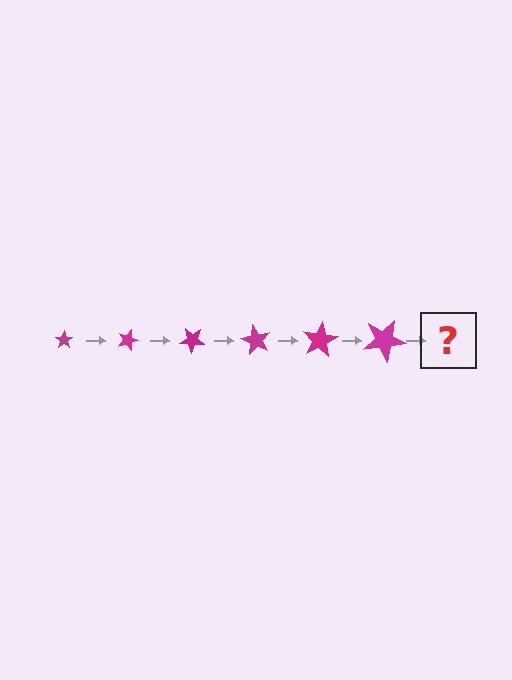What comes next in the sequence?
The next element should be a star, larger than the previous one and rotated 120 degrees from the start.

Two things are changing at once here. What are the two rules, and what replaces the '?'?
The two rules are that the star grows larger each step and it rotates 20 degrees each step. The '?' should be a star, larger than the previous one and rotated 120 degrees from the start.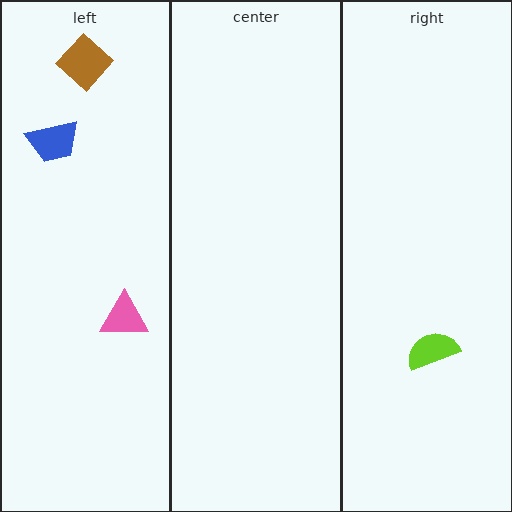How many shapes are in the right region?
1.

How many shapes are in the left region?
3.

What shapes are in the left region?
The blue trapezoid, the brown diamond, the pink triangle.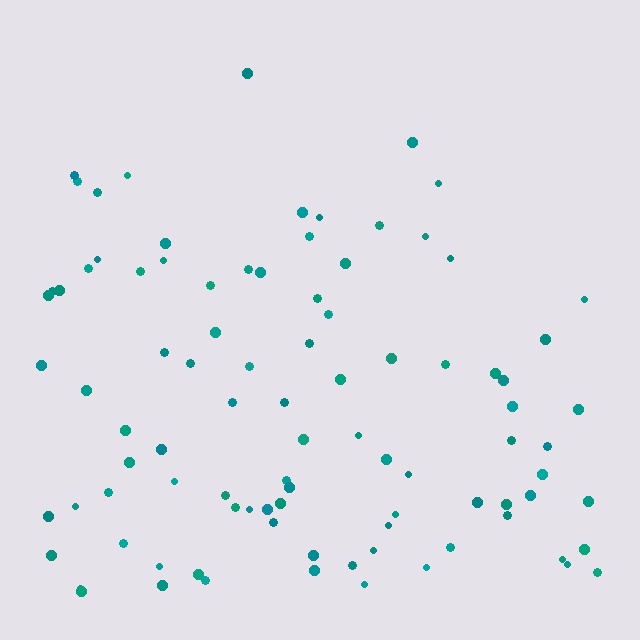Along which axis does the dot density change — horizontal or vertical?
Vertical.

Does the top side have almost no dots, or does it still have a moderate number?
Still a moderate number, just noticeably fewer than the bottom.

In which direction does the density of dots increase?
From top to bottom, with the bottom side densest.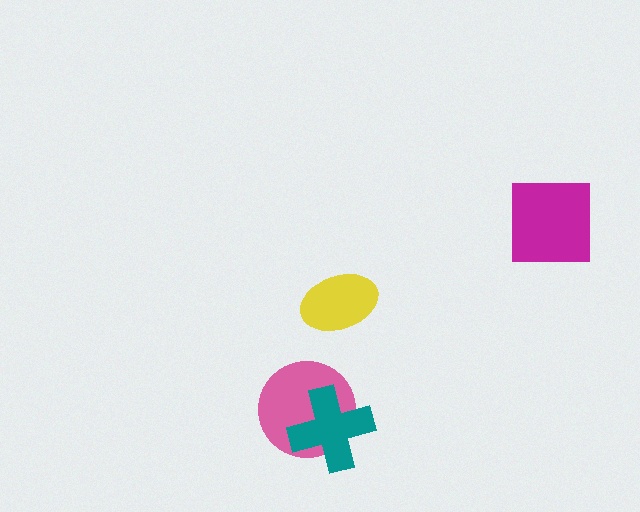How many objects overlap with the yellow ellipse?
0 objects overlap with the yellow ellipse.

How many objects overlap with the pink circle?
1 object overlaps with the pink circle.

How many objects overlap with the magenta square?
0 objects overlap with the magenta square.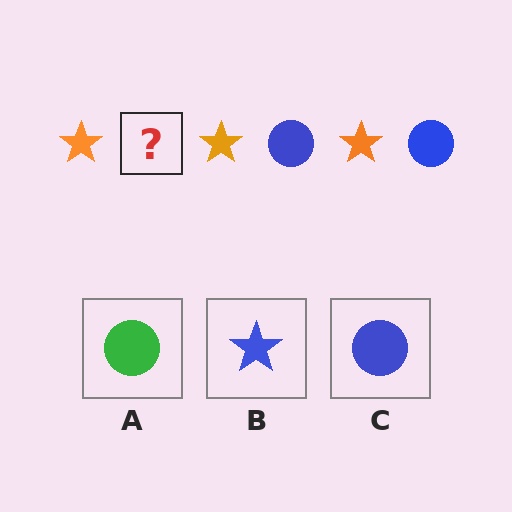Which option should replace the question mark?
Option C.